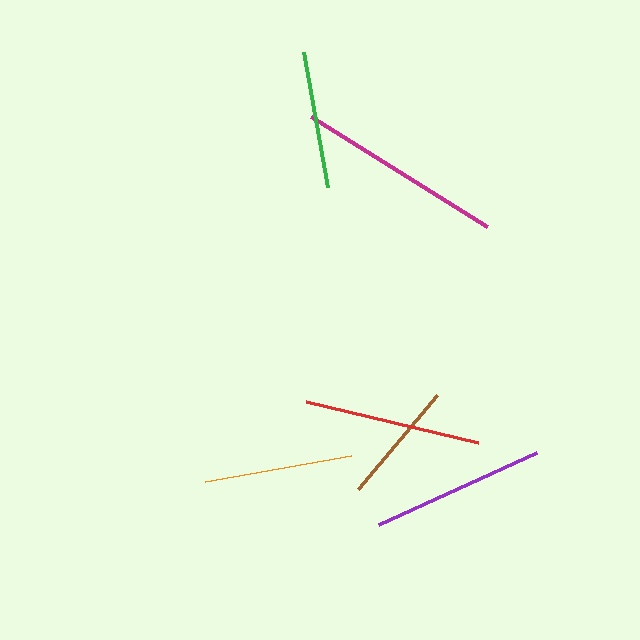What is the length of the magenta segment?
The magenta segment is approximately 208 pixels long.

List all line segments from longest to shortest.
From longest to shortest: magenta, red, purple, orange, green, brown.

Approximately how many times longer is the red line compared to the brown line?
The red line is approximately 1.4 times the length of the brown line.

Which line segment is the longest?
The magenta line is the longest at approximately 208 pixels.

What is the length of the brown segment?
The brown segment is approximately 123 pixels long.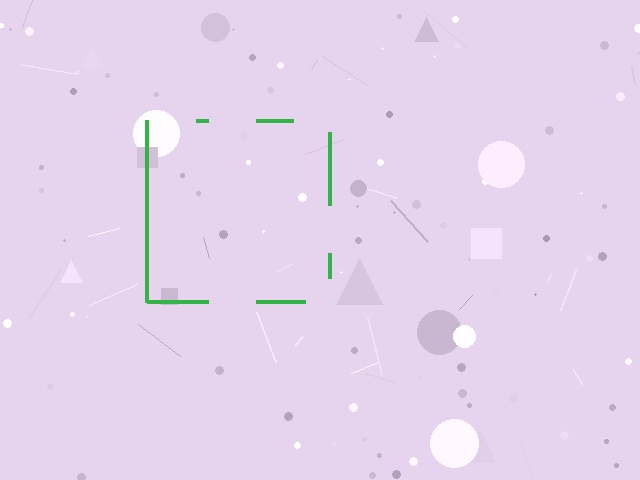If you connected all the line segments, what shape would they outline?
They would outline a square.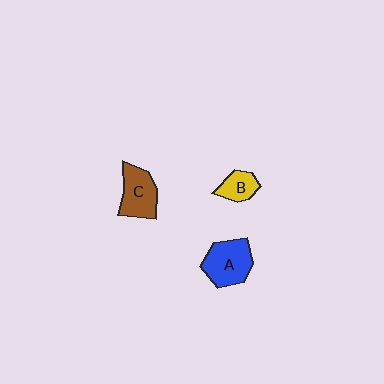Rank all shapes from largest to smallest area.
From largest to smallest: A (blue), C (brown), B (yellow).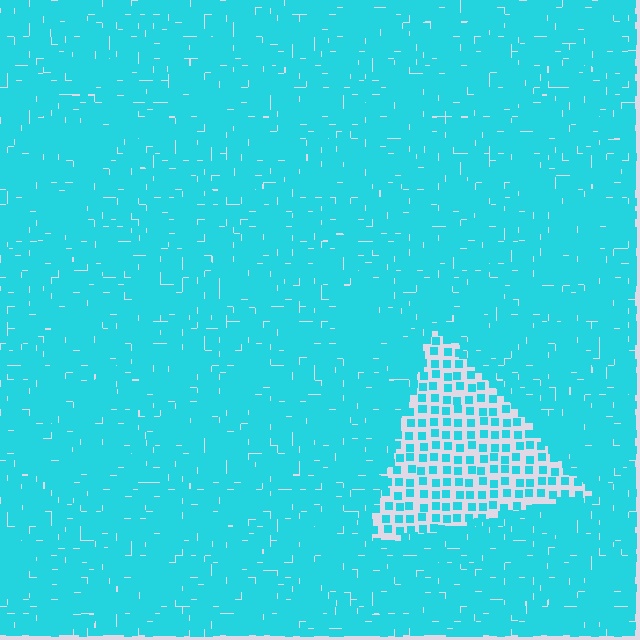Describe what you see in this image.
The image contains small cyan elements arranged at two different densities. A triangle-shaped region is visible where the elements are less densely packed than the surrounding area.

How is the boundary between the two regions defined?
The boundary is defined by a change in element density (approximately 2.7x ratio). All elements are the same color, size, and shape.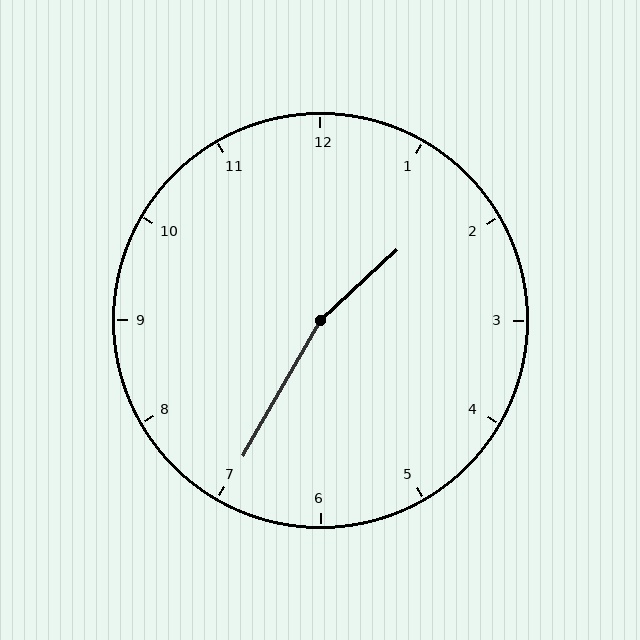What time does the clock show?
1:35.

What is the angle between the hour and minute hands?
Approximately 162 degrees.